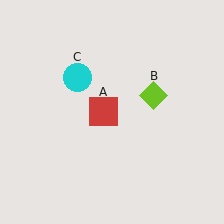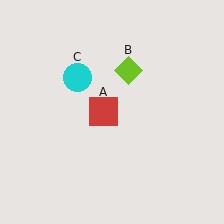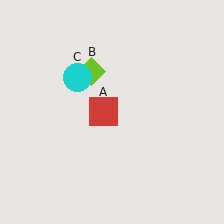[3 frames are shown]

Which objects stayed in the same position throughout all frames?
Red square (object A) and cyan circle (object C) remained stationary.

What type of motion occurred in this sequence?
The lime diamond (object B) rotated counterclockwise around the center of the scene.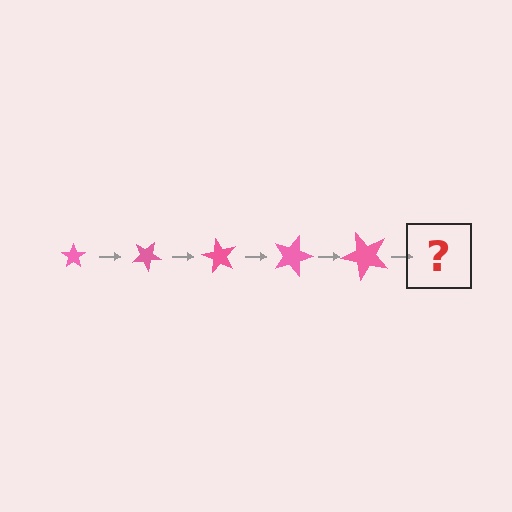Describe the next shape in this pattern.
It should be a star, larger than the previous one and rotated 150 degrees from the start.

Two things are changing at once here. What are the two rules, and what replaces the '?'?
The two rules are that the star grows larger each step and it rotates 30 degrees each step. The '?' should be a star, larger than the previous one and rotated 150 degrees from the start.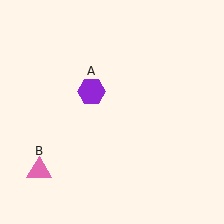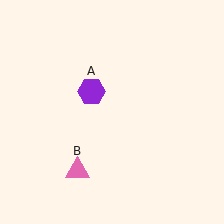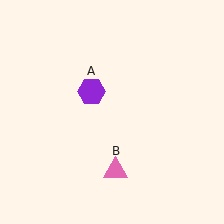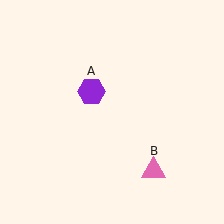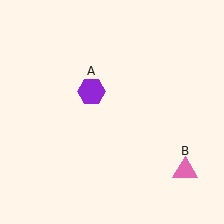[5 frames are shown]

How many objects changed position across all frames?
1 object changed position: pink triangle (object B).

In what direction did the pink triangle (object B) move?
The pink triangle (object B) moved right.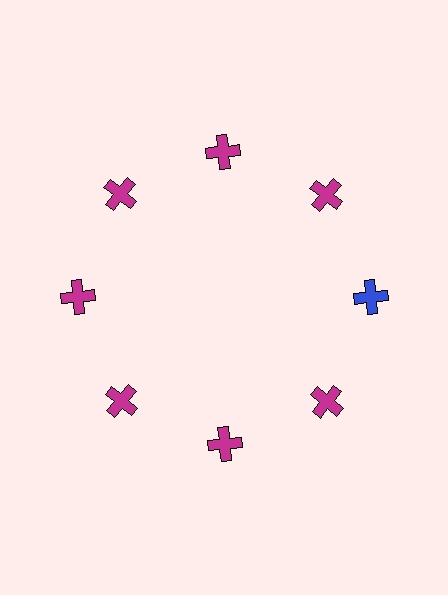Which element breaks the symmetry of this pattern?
The blue cross at roughly the 3 o'clock position breaks the symmetry. All other shapes are magenta crosses.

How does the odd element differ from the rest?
It has a different color: blue instead of magenta.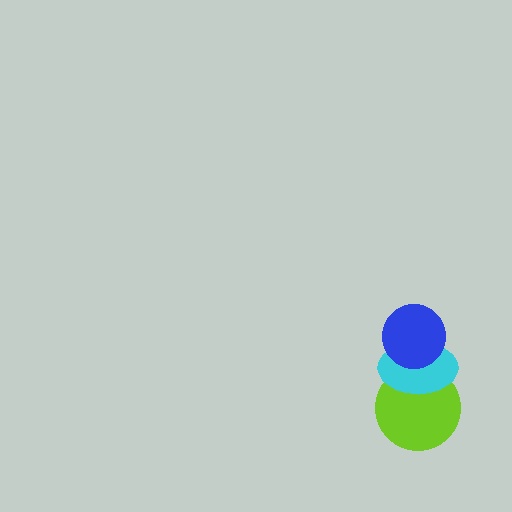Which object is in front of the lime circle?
The cyan ellipse is in front of the lime circle.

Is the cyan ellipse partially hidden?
Yes, it is partially covered by another shape.